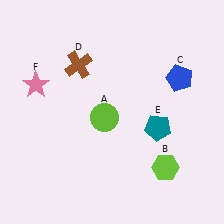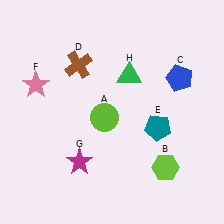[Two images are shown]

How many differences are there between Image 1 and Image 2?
There are 2 differences between the two images.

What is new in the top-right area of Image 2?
A green triangle (H) was added in the top-right area of Image 2.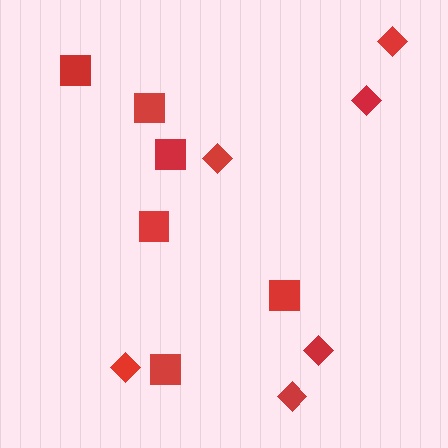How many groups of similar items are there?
There are 2 groups: one group of diamonds (6) and one group of squares (6).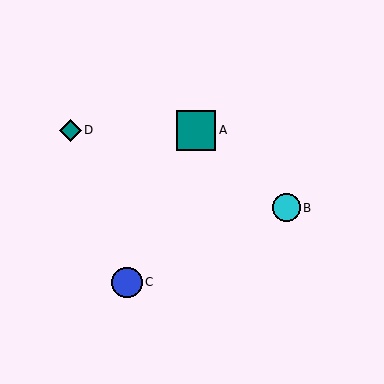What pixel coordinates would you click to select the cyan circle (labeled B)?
Click at (286, 208) to select the cyan circle B.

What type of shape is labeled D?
Shape D is a teal diamond.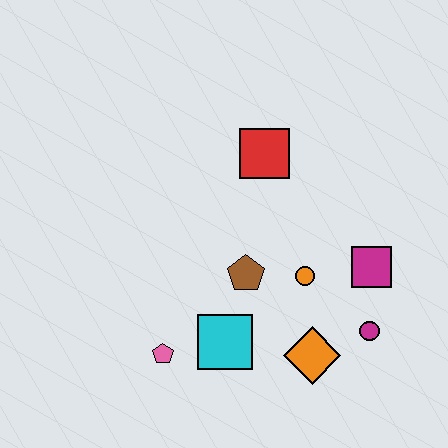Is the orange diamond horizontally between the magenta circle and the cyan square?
Yes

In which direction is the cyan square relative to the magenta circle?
The cyan square is to the left of the magenta circle.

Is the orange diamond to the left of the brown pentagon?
No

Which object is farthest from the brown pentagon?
The magenta circle is farthest from the brown pentagon.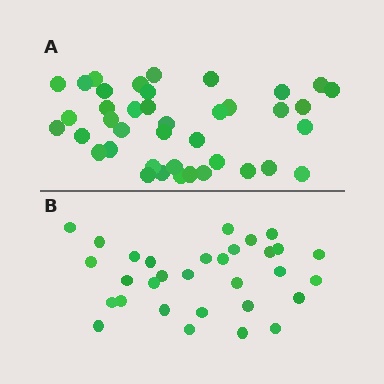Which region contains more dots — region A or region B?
Region A (the top region) has more dots.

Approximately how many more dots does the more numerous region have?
Region A has roughly 8 or so more dots than region B.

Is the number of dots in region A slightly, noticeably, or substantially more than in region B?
Region A has noticeably more, but not dramatically so. The ratio is roughly 1.3 to 1.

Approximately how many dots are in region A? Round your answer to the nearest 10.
About 40 dots.